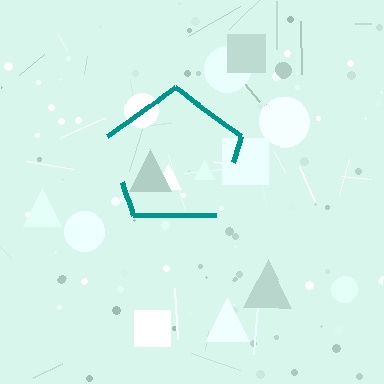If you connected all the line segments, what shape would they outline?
They would outline a pentagon.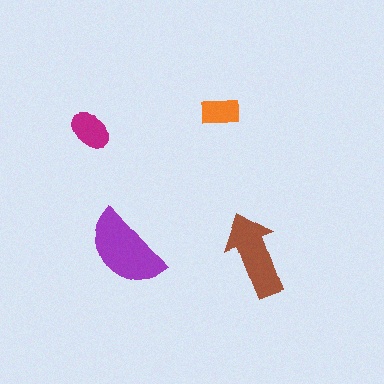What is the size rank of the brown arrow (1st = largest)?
2nd.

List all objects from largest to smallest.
The purple semicircle, the brown arrow, the magenta ellipse, the orange rectangle.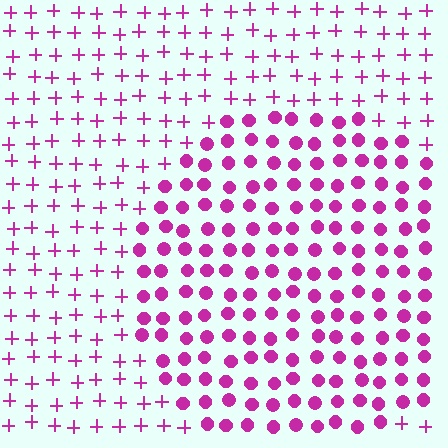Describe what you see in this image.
The image is filled with small magenta elements arranged in a uniform grid. A circle-shaped region contains circles, while the surrounding area contains plus signs. The boundary is defined purely by the change in element shape.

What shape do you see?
I see a circle.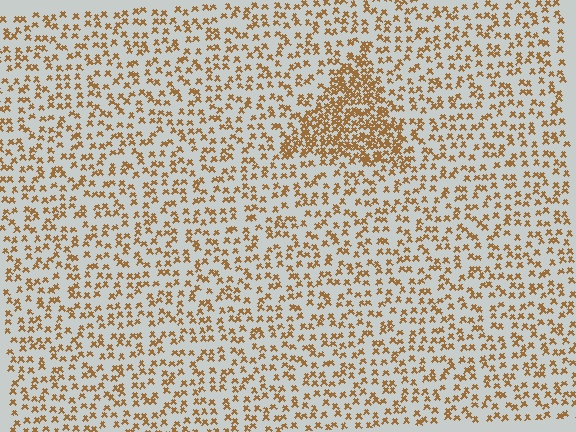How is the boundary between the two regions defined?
The boundary is defined by a change in element density (approximately 2.4x ratio). All elements are the same color, size, and shape.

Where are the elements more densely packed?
The elements are more densely packed inside the triangle boundary.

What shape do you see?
I see a triangle.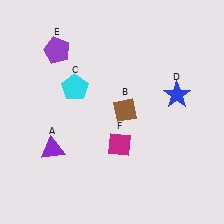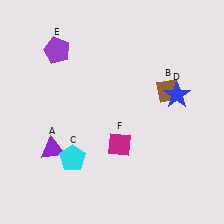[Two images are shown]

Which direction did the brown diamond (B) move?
The brown diamond (B) moved right.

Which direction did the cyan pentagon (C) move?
The cyan pentagon (C) moved down.